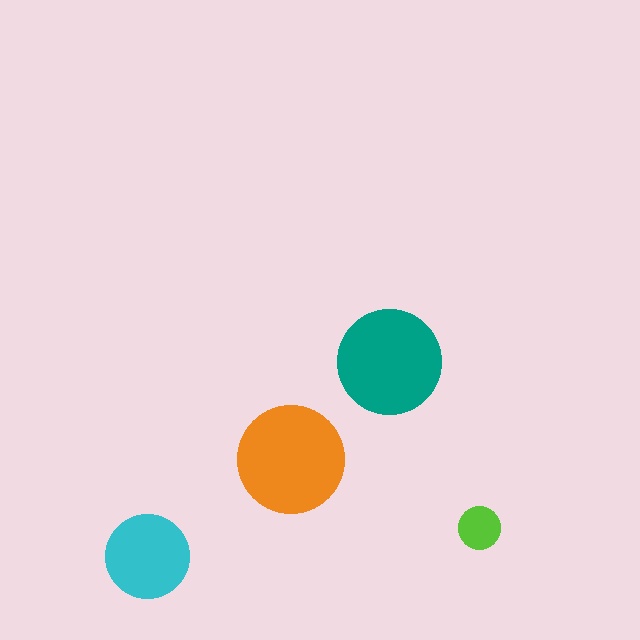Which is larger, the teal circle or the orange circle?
The orange one.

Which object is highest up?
The teal circle is topmost.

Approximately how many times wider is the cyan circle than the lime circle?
About 2 times wider.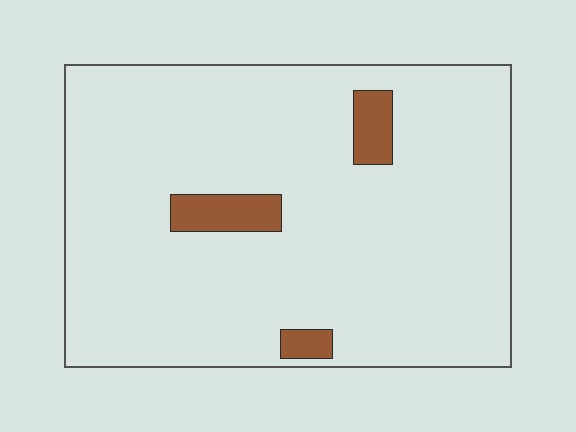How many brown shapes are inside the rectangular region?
3.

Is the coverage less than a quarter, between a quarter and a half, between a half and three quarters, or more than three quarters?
Less than a quarter.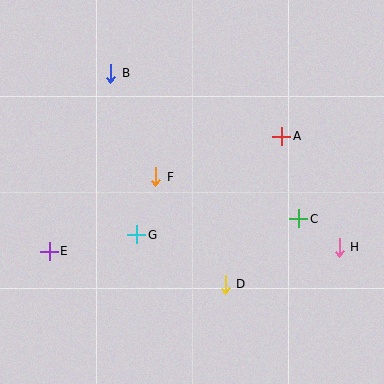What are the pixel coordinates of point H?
Point H is at (339, 247).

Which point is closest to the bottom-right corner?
Point H is closest to the bottom-right corner.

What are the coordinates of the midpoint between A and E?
The midpoint between A and E is at (166, 194).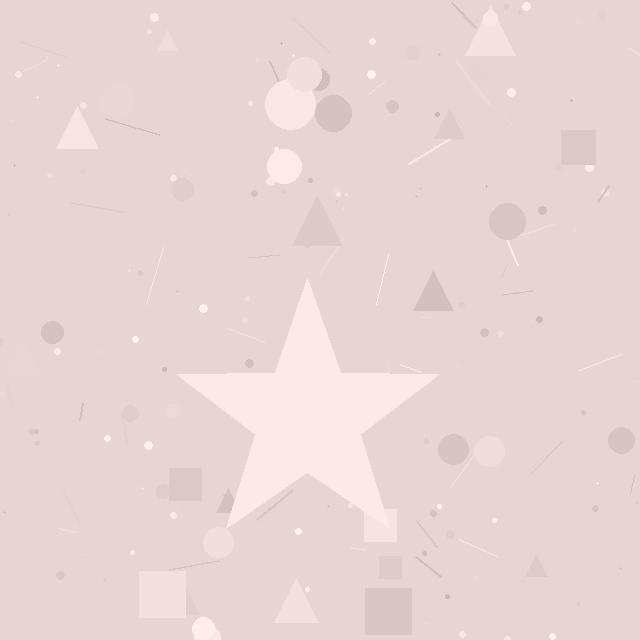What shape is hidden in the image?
A star is hidden in the image.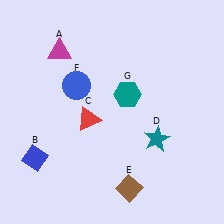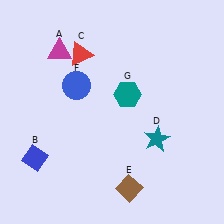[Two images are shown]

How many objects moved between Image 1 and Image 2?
1 object moved between the two images.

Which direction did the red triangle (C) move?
The red triangle (C) moved up.